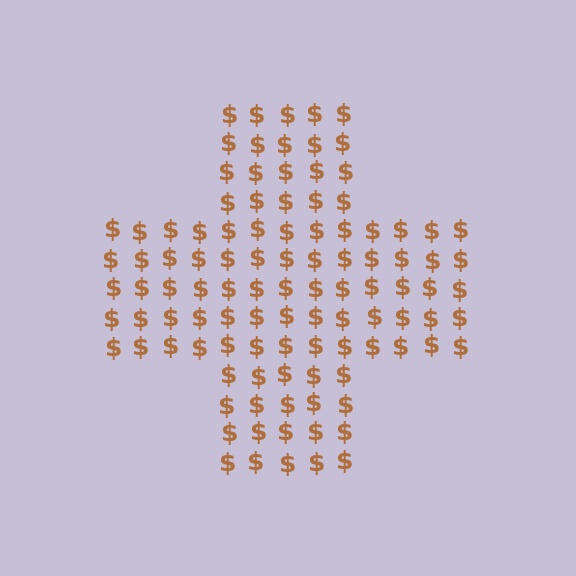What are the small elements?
The small elements are dollar signs.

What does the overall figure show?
The overall figure shows a cross.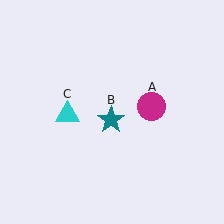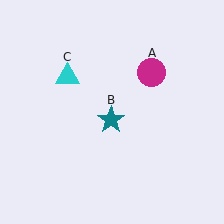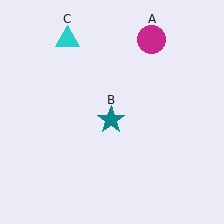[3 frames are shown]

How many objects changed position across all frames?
2 objects changed position: magenta circle (object A), cyan triangle (object C).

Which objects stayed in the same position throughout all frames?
Teal star (object B) remained stationary.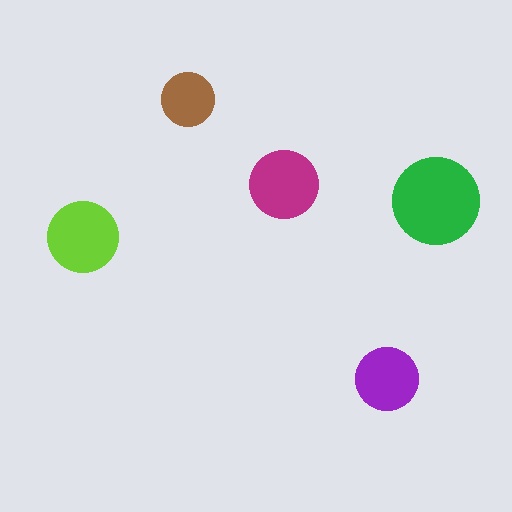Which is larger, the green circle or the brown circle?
The green one.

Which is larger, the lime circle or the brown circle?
The lime one.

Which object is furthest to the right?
The green circle is rightmost.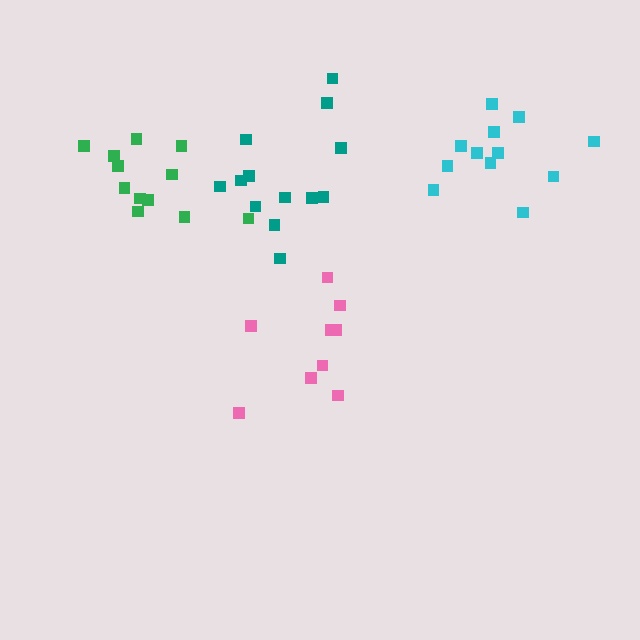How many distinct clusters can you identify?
There are 4 distinct clusters.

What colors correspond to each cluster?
The clusters are colored: pink, cyan, green, teal.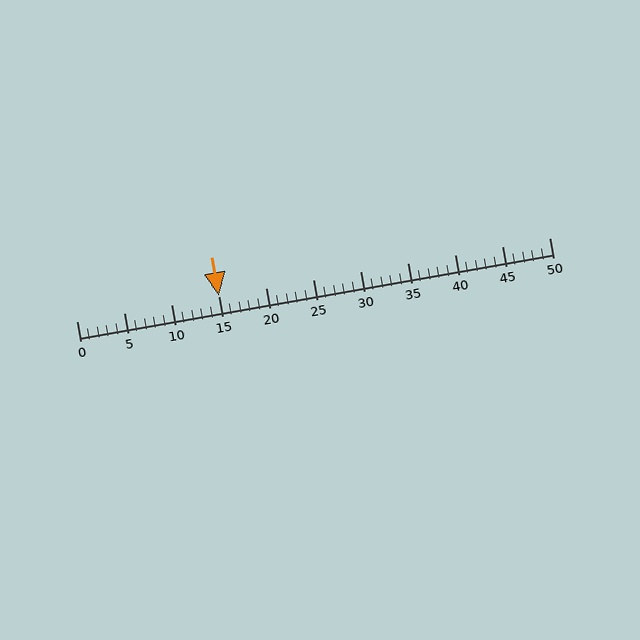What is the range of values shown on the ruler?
The ruler shows values from 0 to 50.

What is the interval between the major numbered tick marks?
The major tick marks are spaced 5 units apart.